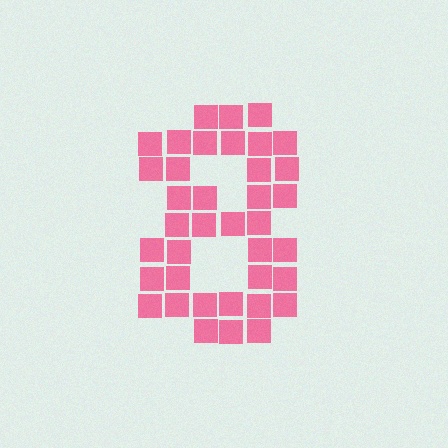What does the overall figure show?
The overall figure shows the digit 8.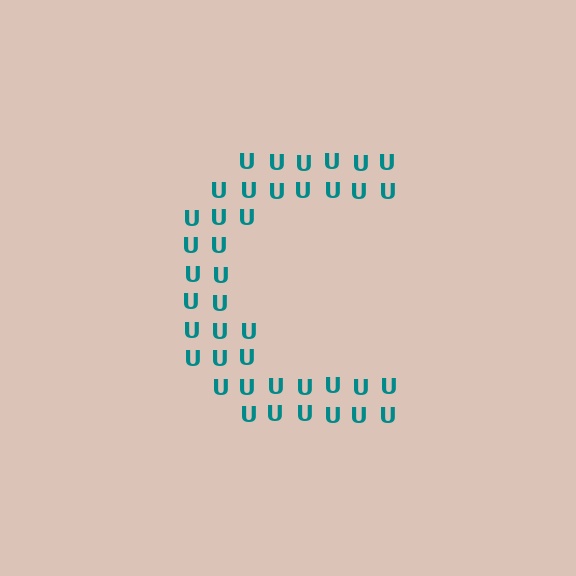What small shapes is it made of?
It is made of small letter U's.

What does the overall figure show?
The overall figure shows the letter C.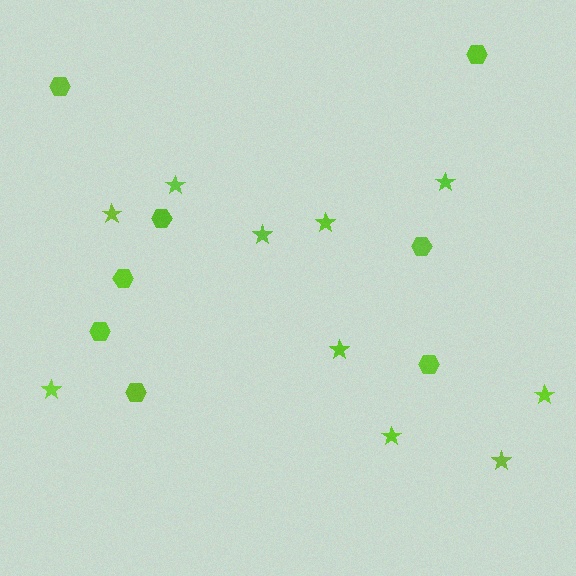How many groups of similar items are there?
There are 2 groups: one group of stars (10) and one group of hexagons (8).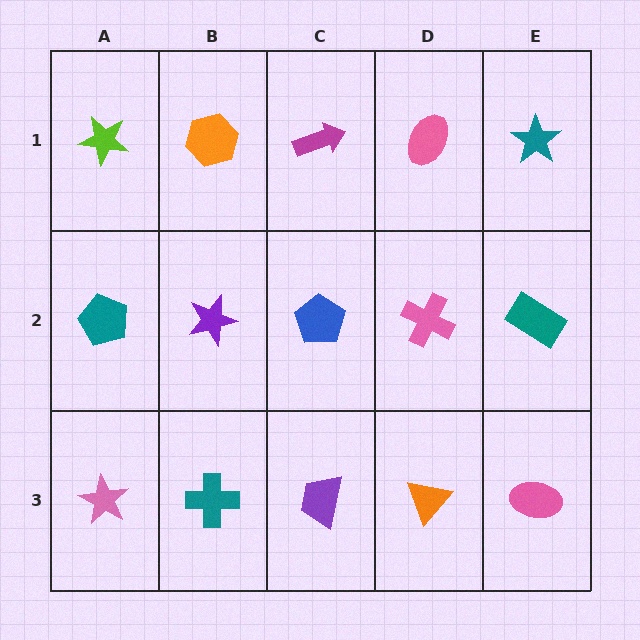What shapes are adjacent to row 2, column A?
A lime star (row 1, column A), a pink star (row 3, column A), a purple star (row 2, column B).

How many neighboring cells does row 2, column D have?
4.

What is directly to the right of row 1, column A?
An orange hexagon.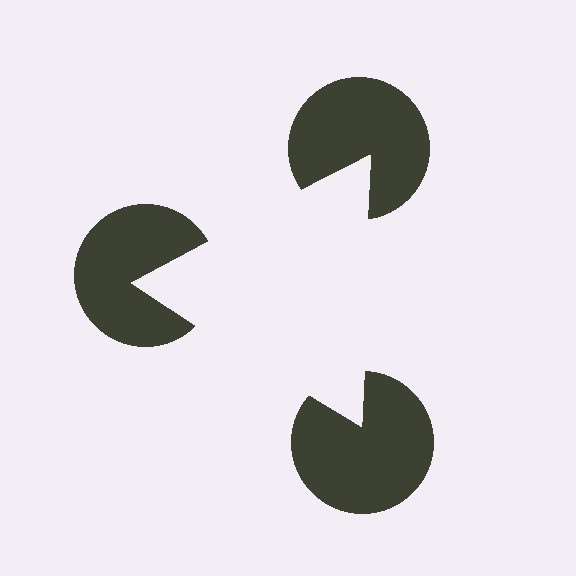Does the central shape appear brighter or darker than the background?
It typically appears slightly brighter than the background, even though no actual brightness change is drawn.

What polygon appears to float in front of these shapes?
An illusory triangle — its edges are inferred from the aligned wedge cuts in the pac-man discs, not physically drawn.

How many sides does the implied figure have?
3 sides.